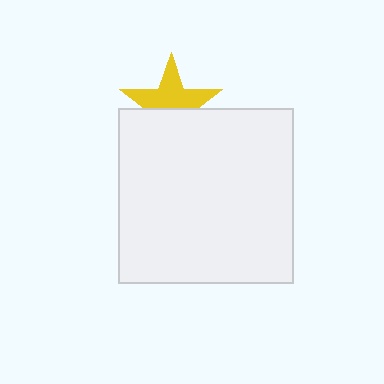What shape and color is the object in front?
The object in front is a white square.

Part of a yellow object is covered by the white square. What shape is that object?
It is a star.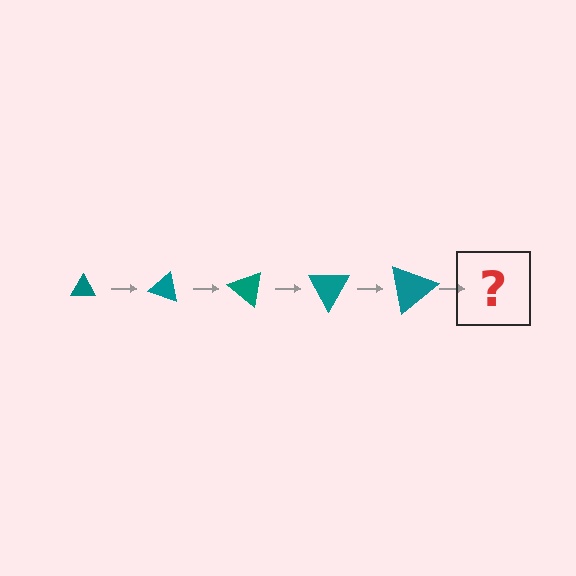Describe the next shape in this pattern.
It should be a triangle, larger than the previous one and rotated 100 degrees from the start.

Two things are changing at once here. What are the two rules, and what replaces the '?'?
The two rules are that the triangle grows larger each step and it rotates 20 degrees each step. The '?' should be a triangle, larger than the previous one and rotated 100 degrees from the start.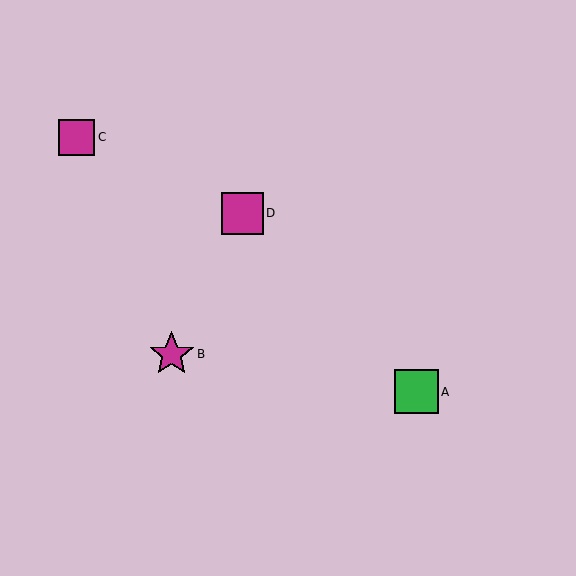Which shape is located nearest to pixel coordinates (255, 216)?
The magenta square (labeled D) at (242, 213) is nearest to that location.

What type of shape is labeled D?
Shape D is a magenta square.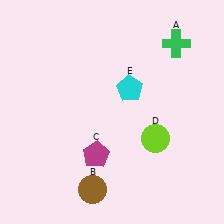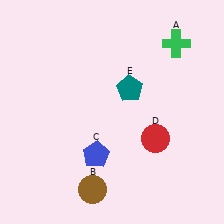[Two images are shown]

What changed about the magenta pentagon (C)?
In Image 1, C is magenta. In Image 2, it changed to blue.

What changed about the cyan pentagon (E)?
In Image 1, E is cyan. In Image 2, it changed to teal.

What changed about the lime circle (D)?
In Image 1, D is lime. In Image 2, it changed to red.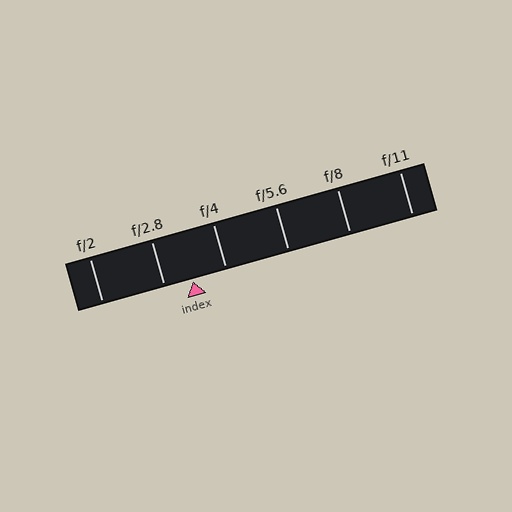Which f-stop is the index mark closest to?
The index mark is closest to f/2.8.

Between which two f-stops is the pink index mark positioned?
The index mark is between f/2.8 and f/4.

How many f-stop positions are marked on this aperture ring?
There are 6 f-stop positions marked.